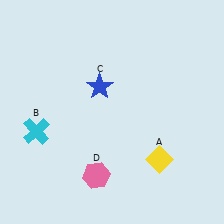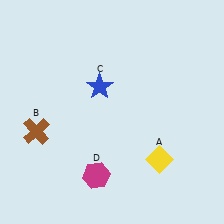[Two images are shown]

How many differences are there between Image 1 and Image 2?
There are 2 differences between the two images.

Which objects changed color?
B changed from cyan to brown. D changed from pink to magenta.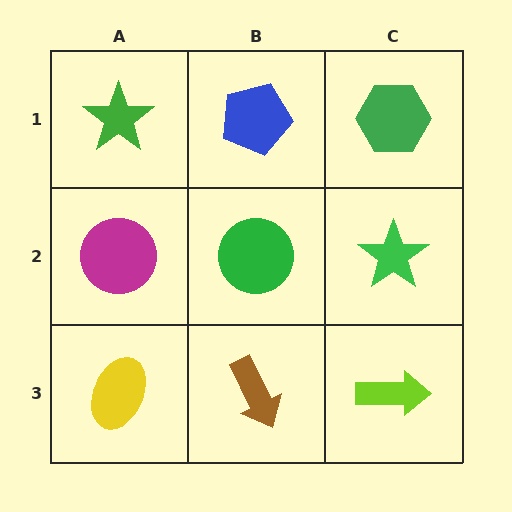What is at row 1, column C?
A green hexagon.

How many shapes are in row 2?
3 shapes.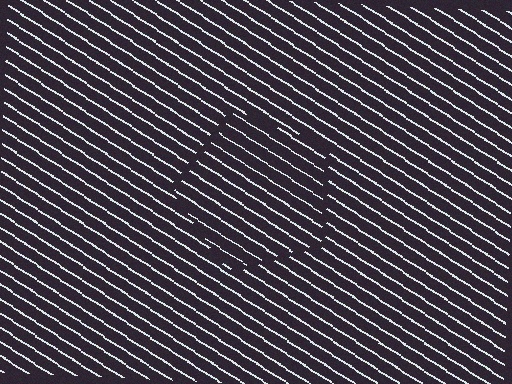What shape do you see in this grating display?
An illusory pentagon. The interior of the shape contains the same grating, shifted by half a period — the contour is defined by the phase discontinuity where line-ends from the inner and outer gratings abut.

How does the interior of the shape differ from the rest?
The interior of the shape contains the same grating, shifted by half a period — the contour is defined by the phase discontinuity where line-ends from the inner and outer gratings abut.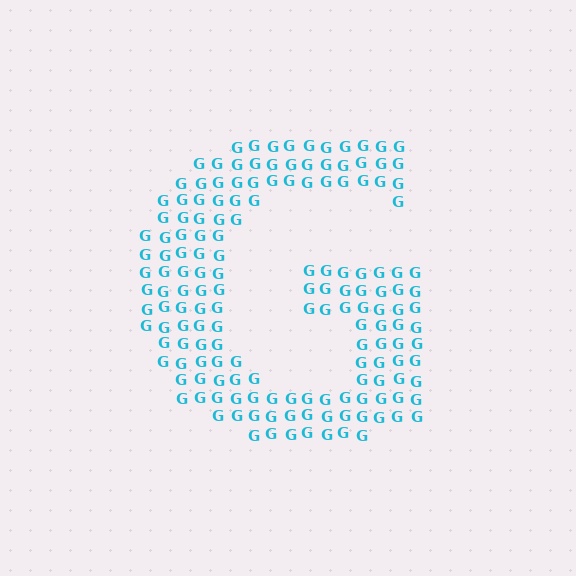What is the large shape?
The large shape is the letter G.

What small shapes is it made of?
It is made of small letter G's.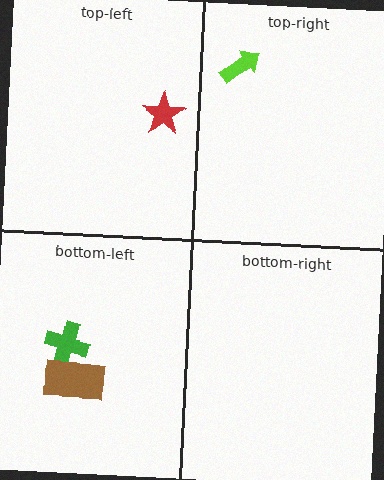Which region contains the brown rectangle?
The bottom-left region.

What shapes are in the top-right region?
The lime arrow.